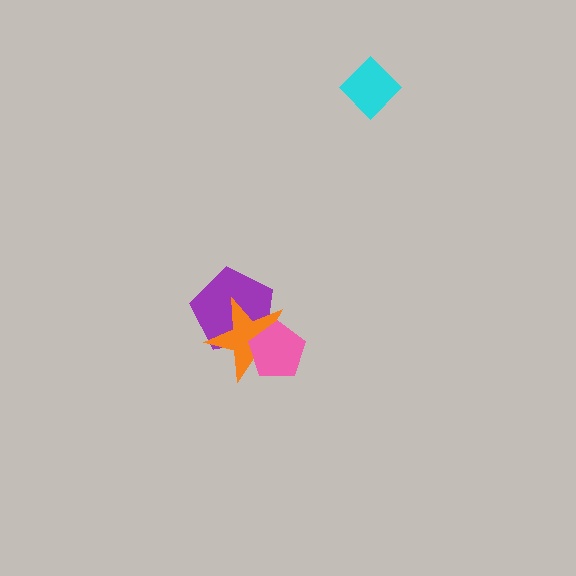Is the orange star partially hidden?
Yes, it is partially covered by another shape.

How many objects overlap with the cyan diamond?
0 objects overlap with the cyan diamond.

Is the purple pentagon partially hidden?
Yes, it is partially covered by another shape.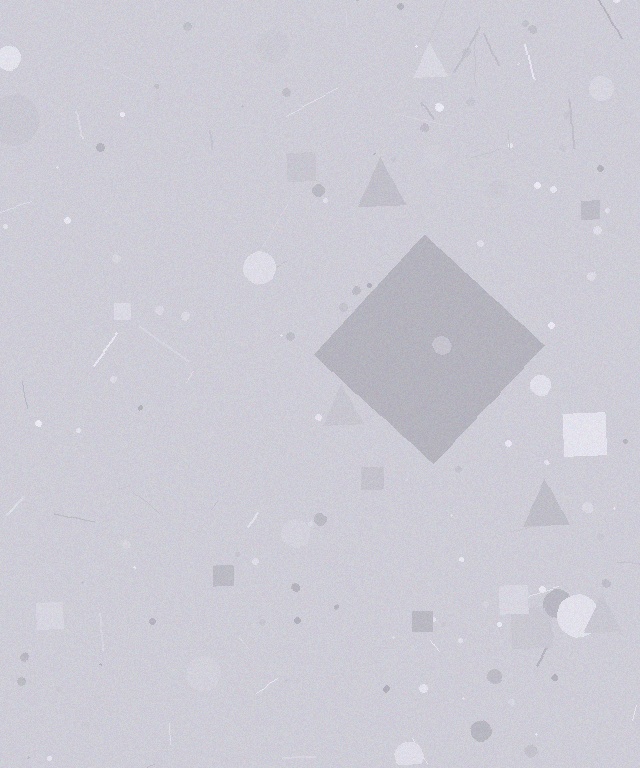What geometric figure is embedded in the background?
A diamond is embedded in the background.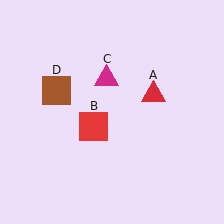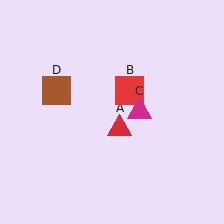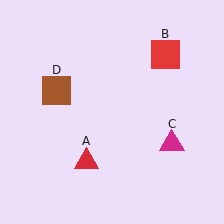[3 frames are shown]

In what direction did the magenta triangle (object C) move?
The magenta triangle (object C) moved down and to the right.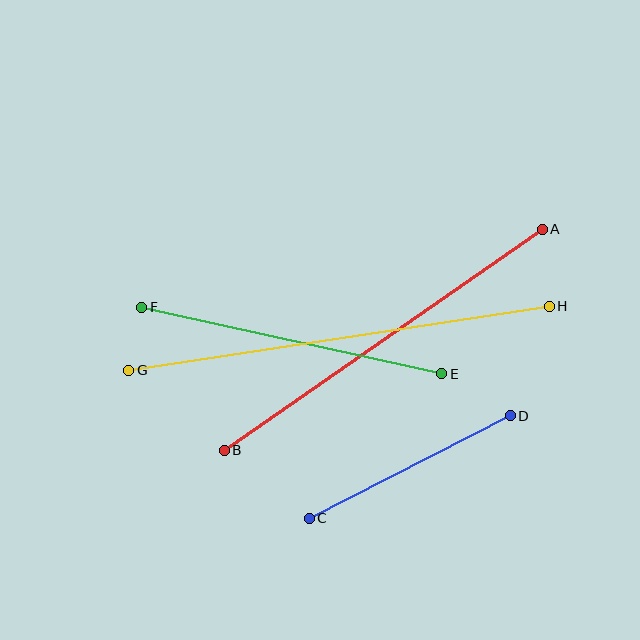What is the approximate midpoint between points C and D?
The midpoint is at approximately (410, 467) pixels.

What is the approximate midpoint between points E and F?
The midpoint is at approximately (292, 341) pixels.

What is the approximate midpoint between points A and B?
The midpoint is at approximately (383, 340) pixels.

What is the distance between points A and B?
The distance is approximately 388 pixels.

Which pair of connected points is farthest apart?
Points G and H are farthest apart.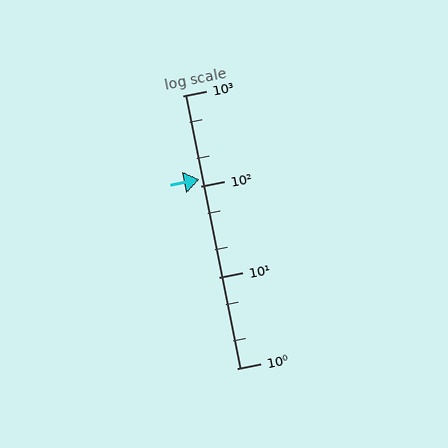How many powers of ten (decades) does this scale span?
The scale spans 3 decades, from 1 to 1000.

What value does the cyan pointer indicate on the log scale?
The pointer indicates approximately 120.